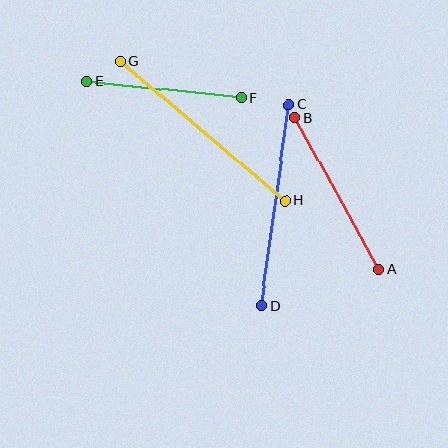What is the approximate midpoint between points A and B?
The midpoint is at approximately (337, 194) pixels.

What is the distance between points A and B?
The distance is approximately 173 pixels.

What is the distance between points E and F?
The distance is approximately 156 pixels.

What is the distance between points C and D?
The distance is approximately 202 pixels.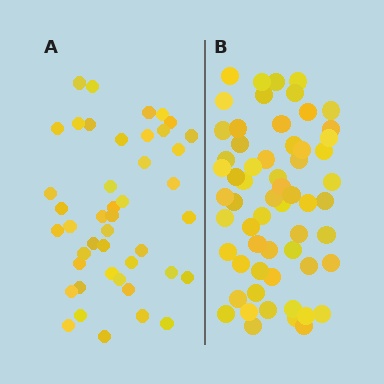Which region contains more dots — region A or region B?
Region B (the right region) has more dots.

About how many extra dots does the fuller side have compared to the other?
Region B has approximately 15 more dots than region A.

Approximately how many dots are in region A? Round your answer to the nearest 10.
About 40 dots. (The exact count is 44, which rounds to 40.)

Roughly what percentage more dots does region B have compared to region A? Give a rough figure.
About 35% more.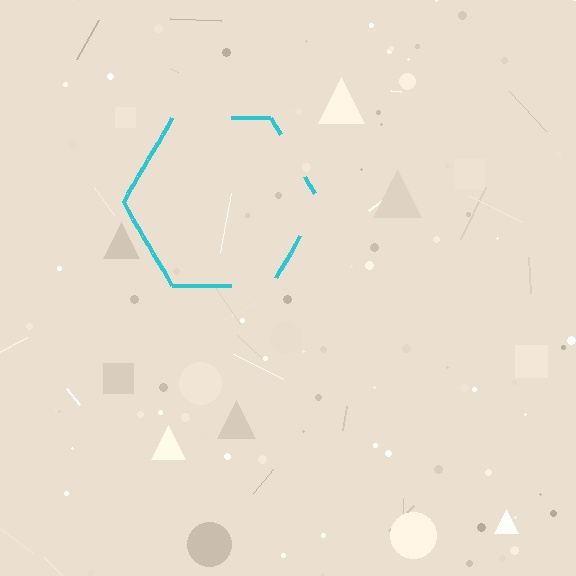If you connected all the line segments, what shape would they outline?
They would outline a hexagon.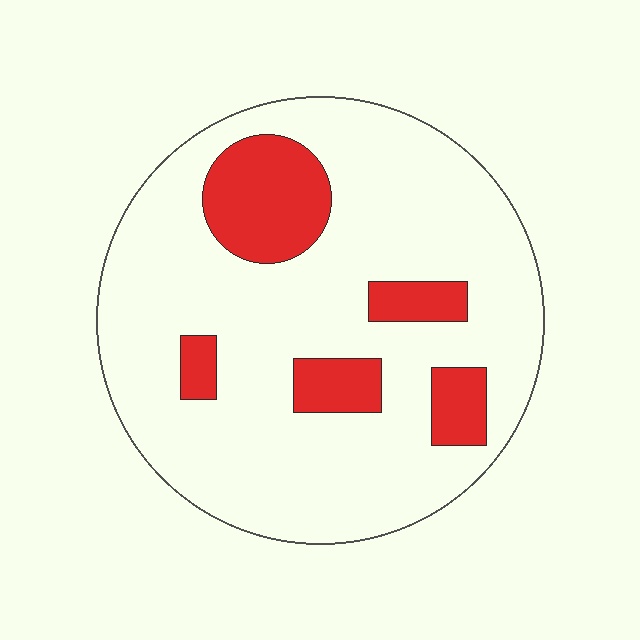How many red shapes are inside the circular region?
5.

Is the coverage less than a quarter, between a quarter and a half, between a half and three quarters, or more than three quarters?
Less than a quarter.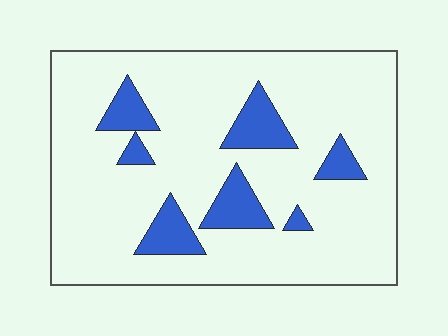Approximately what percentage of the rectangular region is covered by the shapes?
Approximately 15%.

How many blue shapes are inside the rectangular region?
7.